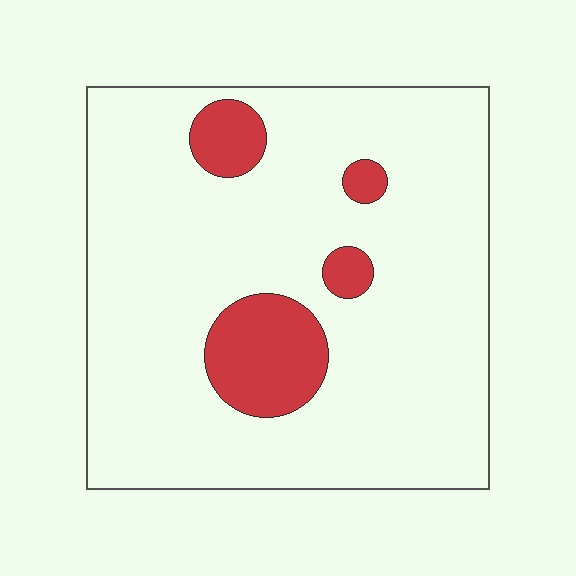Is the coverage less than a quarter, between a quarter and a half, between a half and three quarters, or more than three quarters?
Less than a quarter.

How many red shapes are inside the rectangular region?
4.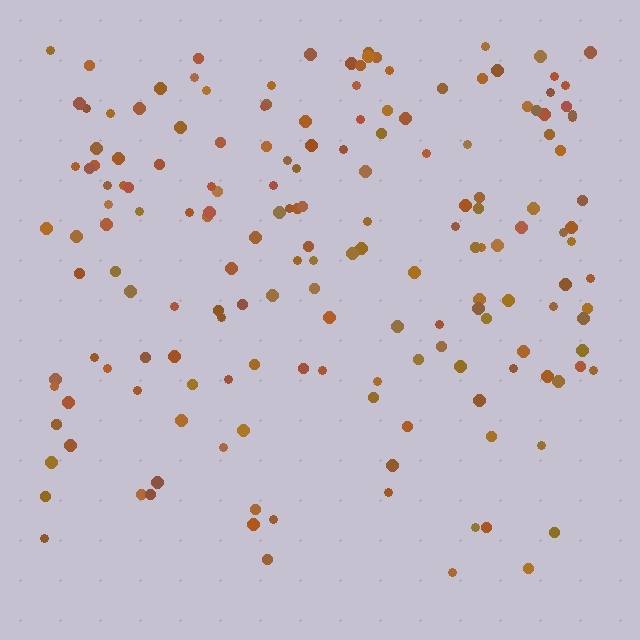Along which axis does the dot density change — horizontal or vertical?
Vertical.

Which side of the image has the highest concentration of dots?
The top.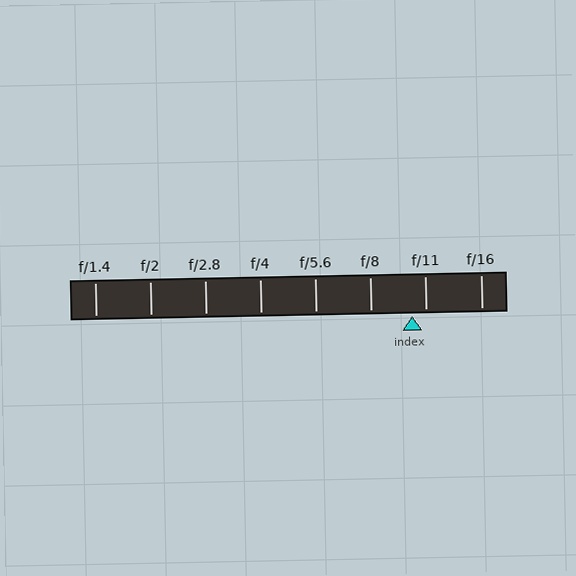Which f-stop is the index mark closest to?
The index mark is closest to f/11.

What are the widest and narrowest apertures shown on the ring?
The widest aperture shown is f/1.4 and the narrowest is f/16.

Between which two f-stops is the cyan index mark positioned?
The index mark is between f/8 and f/11.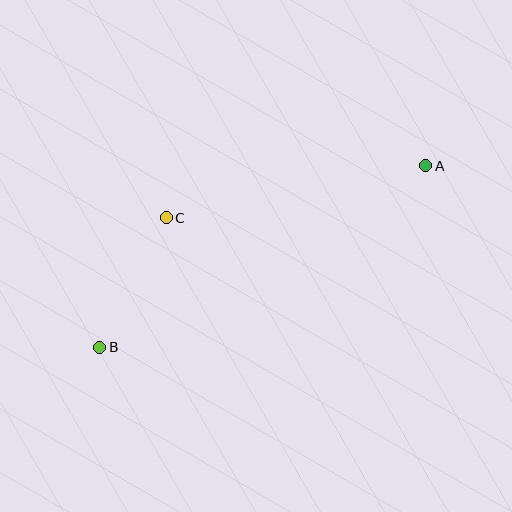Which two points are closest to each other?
Points B and C are closest to each other.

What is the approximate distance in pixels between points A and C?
The distance between A and C is approximately 265 pixels.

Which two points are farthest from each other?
Points A and B are farthest from each other.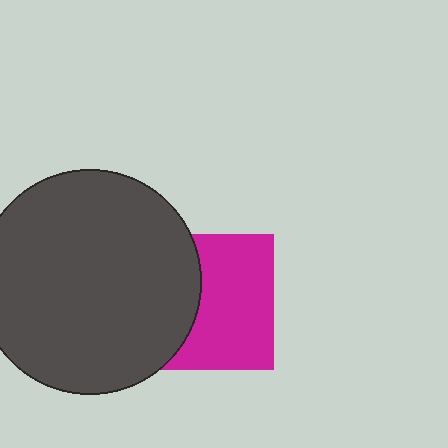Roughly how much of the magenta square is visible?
About half of it is visible (roughly 60%).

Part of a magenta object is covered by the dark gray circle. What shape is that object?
It is a square.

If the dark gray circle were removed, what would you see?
You would see the complete magenta square.